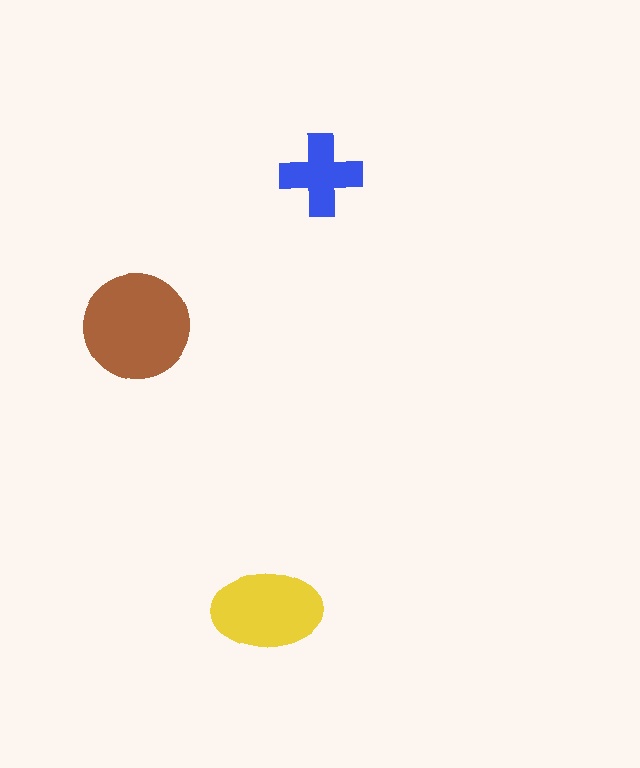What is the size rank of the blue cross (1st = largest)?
3rd.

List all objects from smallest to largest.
The blue cross, the yellow ellipse, the brown circle.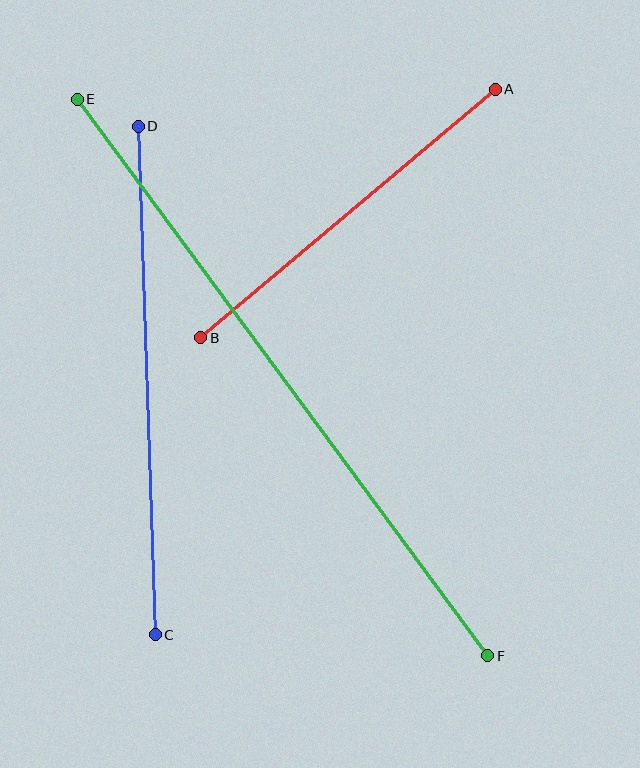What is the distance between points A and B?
The distance is approximately 386 pixels.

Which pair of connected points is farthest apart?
Points E and F are farthest apart.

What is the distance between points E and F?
The distance is approximately 692 pixels.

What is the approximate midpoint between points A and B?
The midpoint is at approximately (348, 214) pixels.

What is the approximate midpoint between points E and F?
The midpoint is at approximately (282, 378) pixels.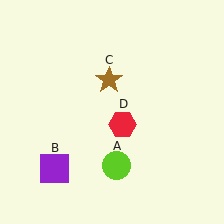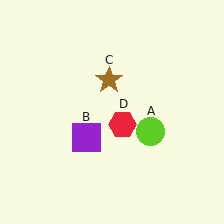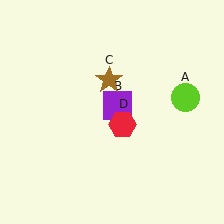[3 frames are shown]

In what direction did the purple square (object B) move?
The purple square (object B) moved up and to the right.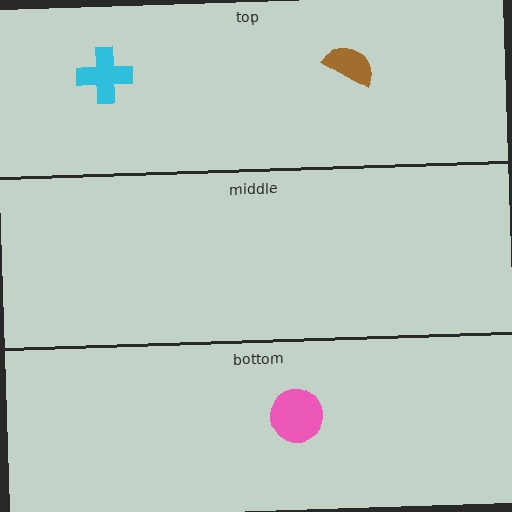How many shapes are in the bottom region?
1.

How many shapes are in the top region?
2.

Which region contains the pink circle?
The bottom region.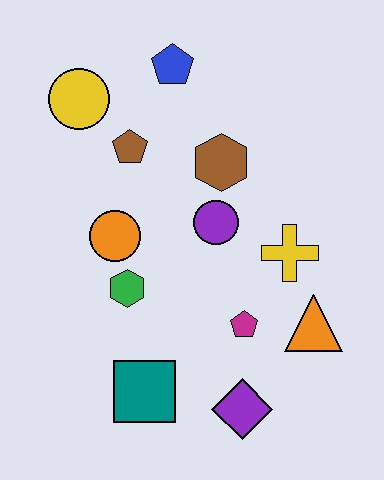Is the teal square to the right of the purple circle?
No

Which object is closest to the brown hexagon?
The purple circle is closest to the brown hexagon.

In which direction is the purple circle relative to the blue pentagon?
The purple circle is below the blue pentagon.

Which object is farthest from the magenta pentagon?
The yellow circle is farthest from the magenta pentagon.